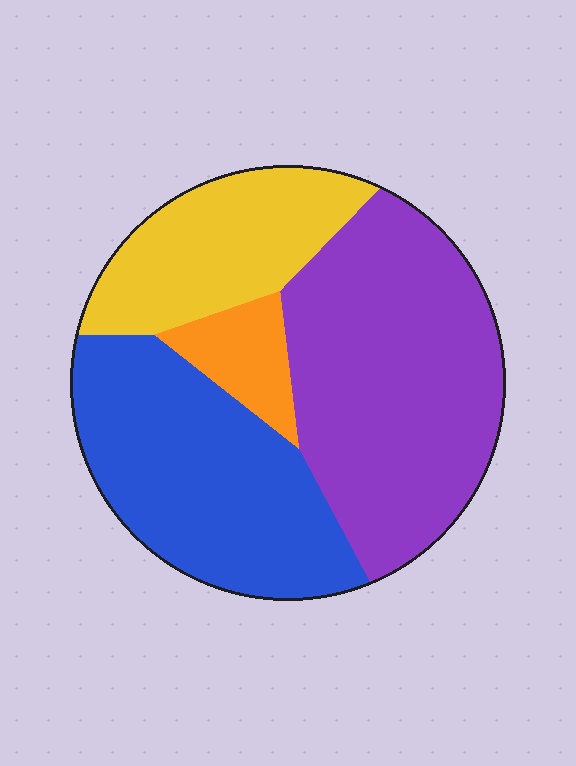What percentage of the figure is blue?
Blue covers about 30% of the figure.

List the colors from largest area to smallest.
From largest to smallest: purple, blue, yellow, orange.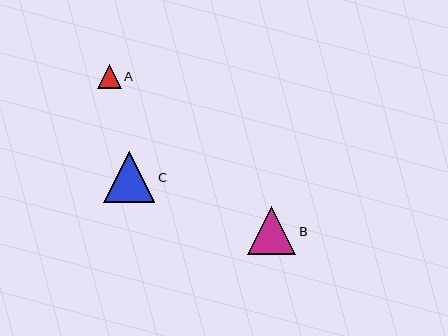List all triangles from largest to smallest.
From largest to smallest: C, B, A.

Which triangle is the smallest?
Triangle A is the smallest with a size of approximately 24 pixels.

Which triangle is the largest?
Triangle C is the largest with a size of approximately 51 pixels.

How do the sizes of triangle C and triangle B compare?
Triangle C and triangle B are approximately the same size.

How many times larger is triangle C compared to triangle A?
Triangle C is approximately 2.1 times the size of triangle A.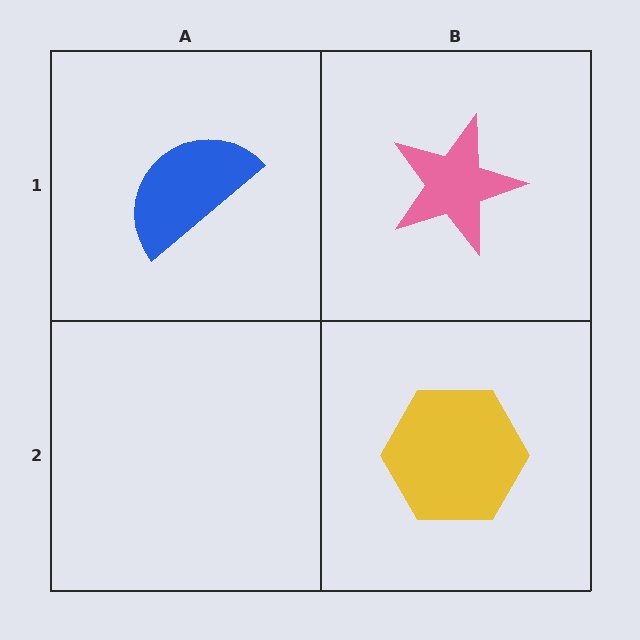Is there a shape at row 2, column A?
No, that cell is empty.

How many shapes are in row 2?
1 shape.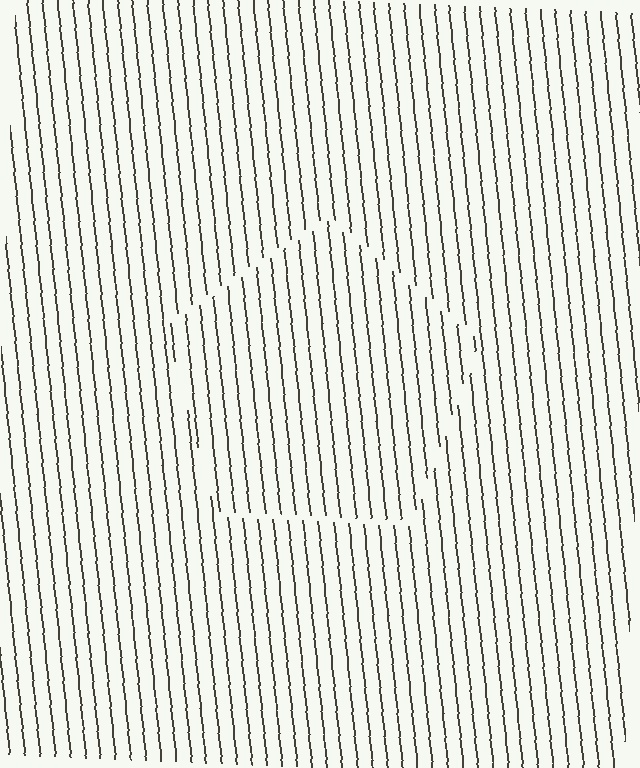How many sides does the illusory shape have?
5 sides — the line-ends trace a pentagon.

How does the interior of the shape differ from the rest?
The interior of the shape contains the same grating, shifted by half a period — the contour is defined by the phase discontinuity where line-ends from the inner and outer gratings abut.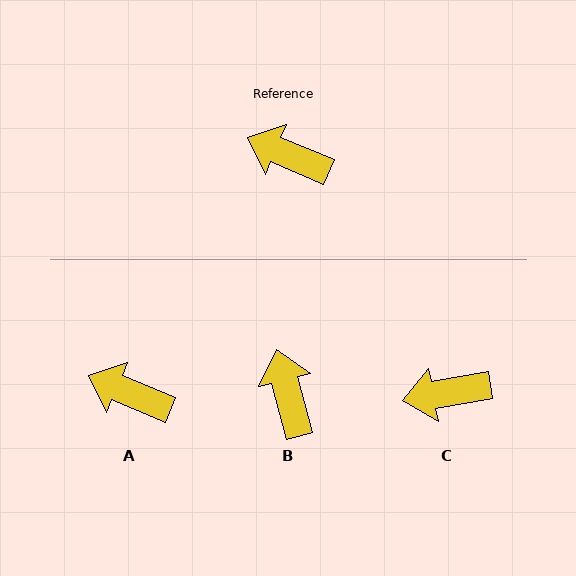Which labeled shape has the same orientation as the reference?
A.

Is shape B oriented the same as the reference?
No, it is off by about 52 degrees.